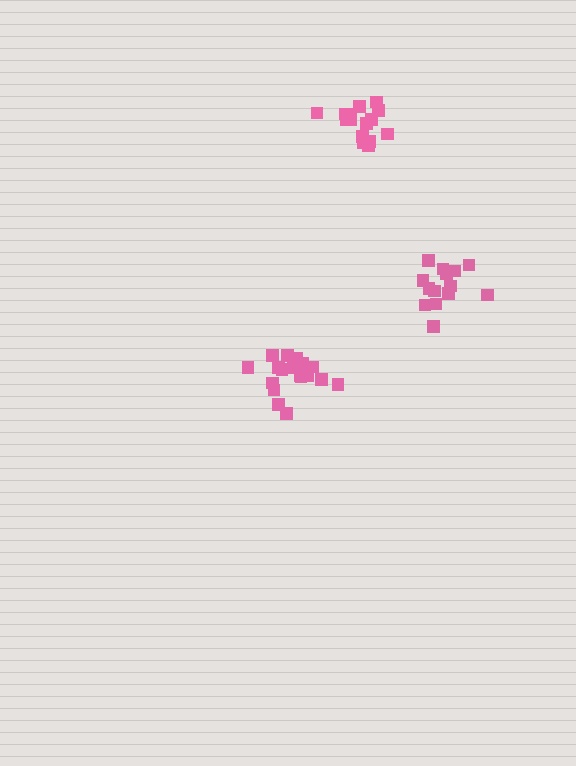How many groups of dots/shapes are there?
There are 3 groups.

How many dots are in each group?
Group 1: 19 dots, Group 2: 15 dots, Group 3: 14 dots (48 total).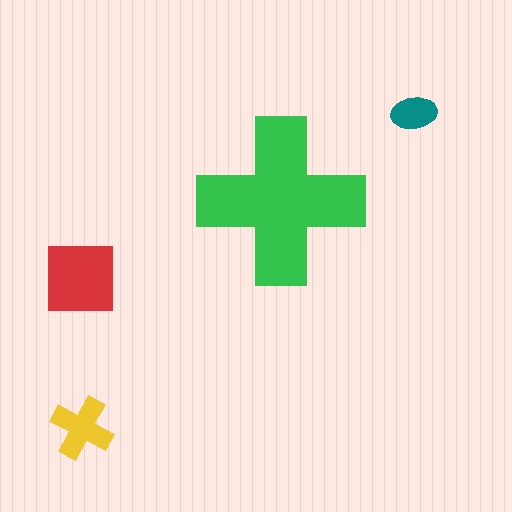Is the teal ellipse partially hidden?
No, the teal ellipse is fully visible.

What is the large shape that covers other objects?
A green cross.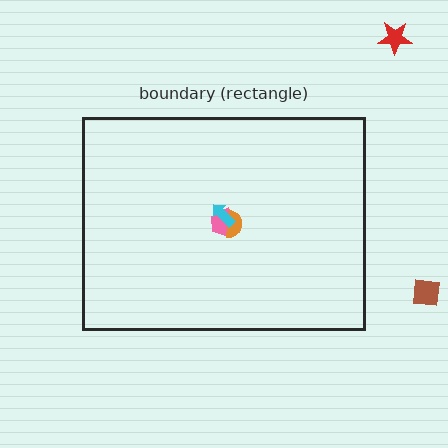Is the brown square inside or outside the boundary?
Outside.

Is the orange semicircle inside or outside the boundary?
Inside.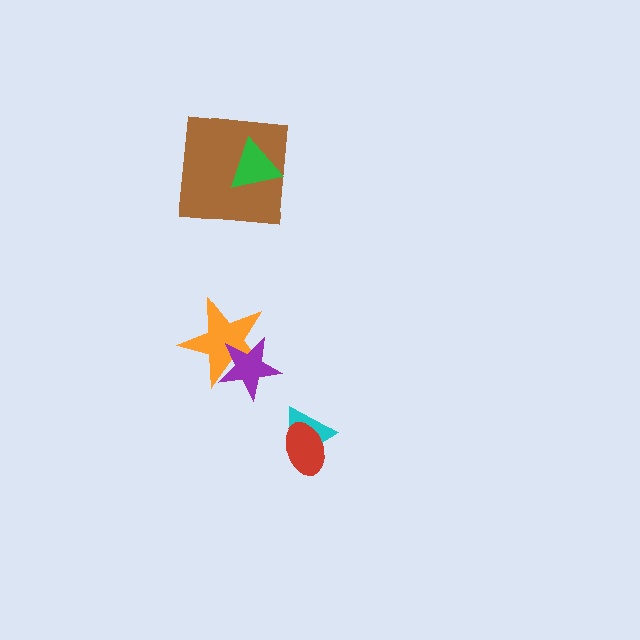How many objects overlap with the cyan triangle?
1 object overlaps with the cyan triangle.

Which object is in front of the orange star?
The purple star is in front of the orange star.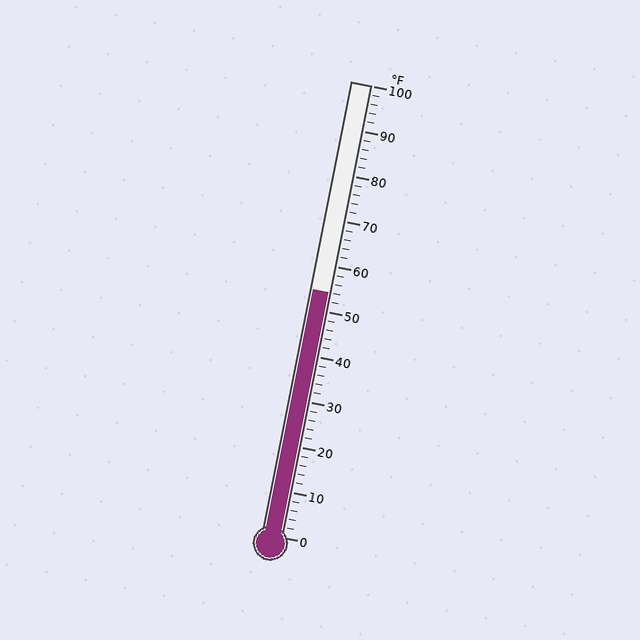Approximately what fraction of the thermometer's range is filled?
The thermometer is filled to approximately 55% of its range.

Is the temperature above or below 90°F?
The temperature is below 90°F.